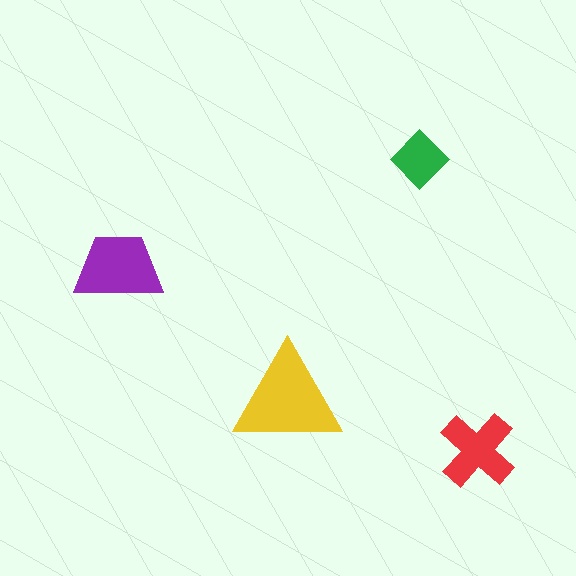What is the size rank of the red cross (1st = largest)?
3rd.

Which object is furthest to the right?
The red cross is rightmost.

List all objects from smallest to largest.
The green diamond, the red cross, the purple trapezoid, the yellow triangle.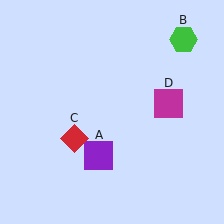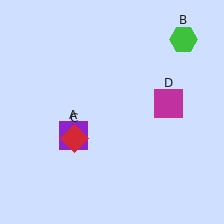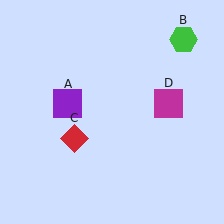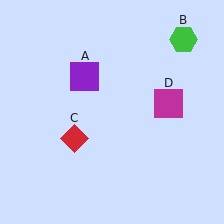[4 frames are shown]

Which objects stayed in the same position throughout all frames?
Green hexagon (object B) and red diamond (object C) and magenta square (object D) remained stationary.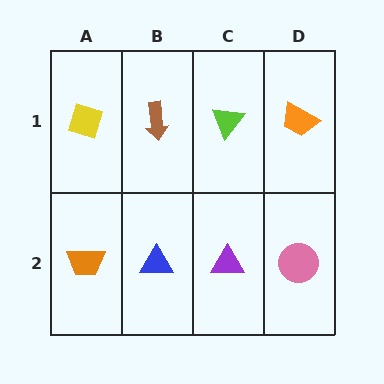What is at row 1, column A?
A yellow diamond.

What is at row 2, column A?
An orange trapezoid.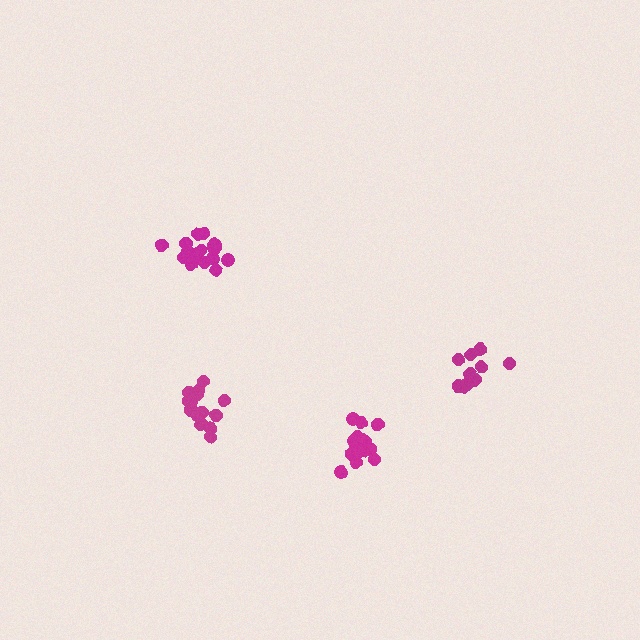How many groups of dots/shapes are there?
There are 4 groups.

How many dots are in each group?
Group 1: 13 dots, Group 2: 17 dots, Group 3: 17 dots, Group 4: 16 dots (63 total).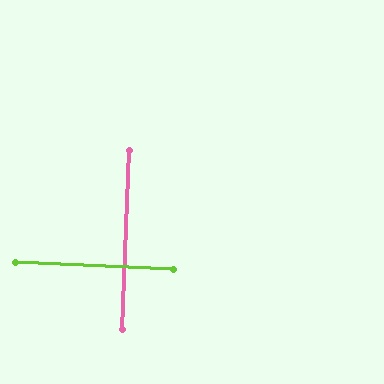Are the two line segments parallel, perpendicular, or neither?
Perpendicular — they meet at approximately 90°.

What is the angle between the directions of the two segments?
Approximately 90 degrees.